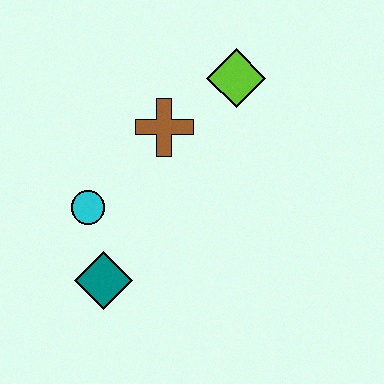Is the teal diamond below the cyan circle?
Yes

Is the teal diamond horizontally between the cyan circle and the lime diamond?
Yes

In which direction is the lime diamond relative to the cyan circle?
The lime diamond is to the right of the cyan circle.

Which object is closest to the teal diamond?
The cyan circle is closest to the teal diamond.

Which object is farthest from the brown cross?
The teal diamond is farthest from the brown cross.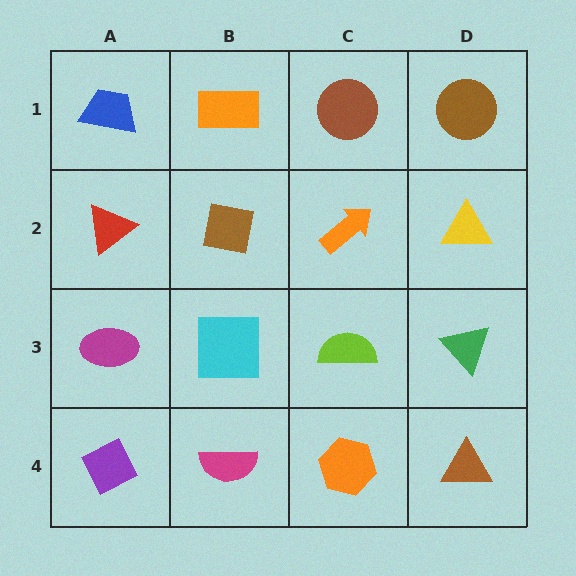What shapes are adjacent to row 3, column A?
A red triangle (row 2, column A), a purple diamond (row 4, column A), a cyan square (row 3, column B).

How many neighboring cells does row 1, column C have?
3.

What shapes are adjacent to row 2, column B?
An orange rectangle (row 1, column B), a cyan square (row 3, column B), a red triangle (row 2, column A), an orange arrow (row 2, column C).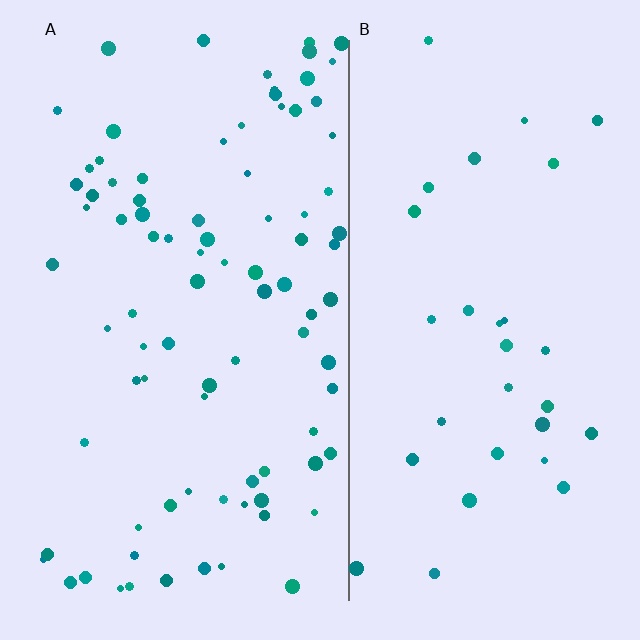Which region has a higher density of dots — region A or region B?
A (the left).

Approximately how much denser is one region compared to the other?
Approximately 2.8× — region A over region B.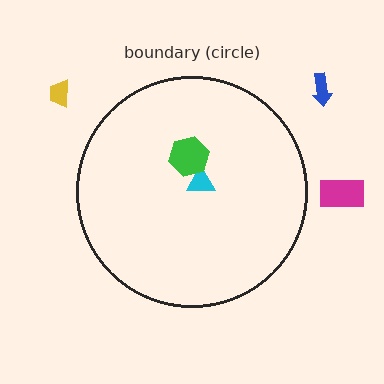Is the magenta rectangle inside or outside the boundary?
Outside.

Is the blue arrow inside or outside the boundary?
Outside.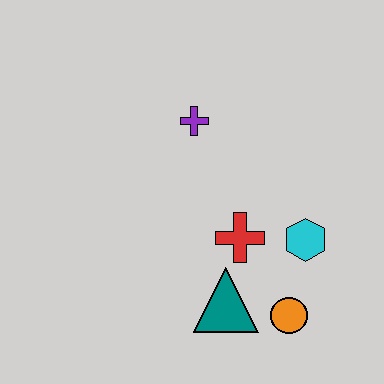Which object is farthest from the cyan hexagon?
The purple cross is farthest from the cyan hexagon.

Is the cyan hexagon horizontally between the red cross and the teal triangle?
No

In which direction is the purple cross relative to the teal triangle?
The purple cross is above the teal triangle.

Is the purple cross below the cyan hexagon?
No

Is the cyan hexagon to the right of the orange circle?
Yes